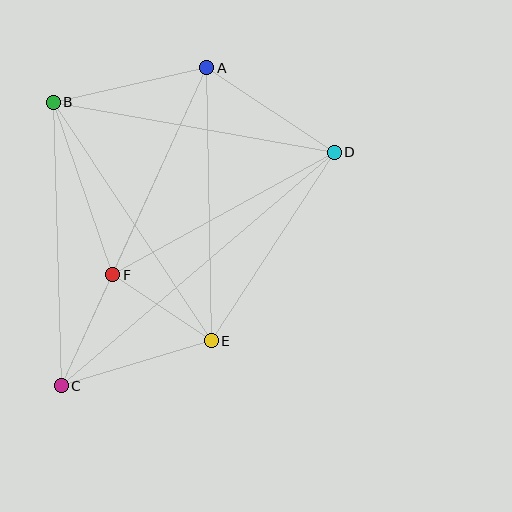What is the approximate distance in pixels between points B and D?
The distance between B and D is approximately 285 pixels.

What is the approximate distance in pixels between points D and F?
The distance between D and F is approximately 253 pixels.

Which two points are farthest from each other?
Points C and D are farthest from each other.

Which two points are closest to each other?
Points E and F are closest to each other.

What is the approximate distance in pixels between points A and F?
The distance between A and F is approximately 228 pixels.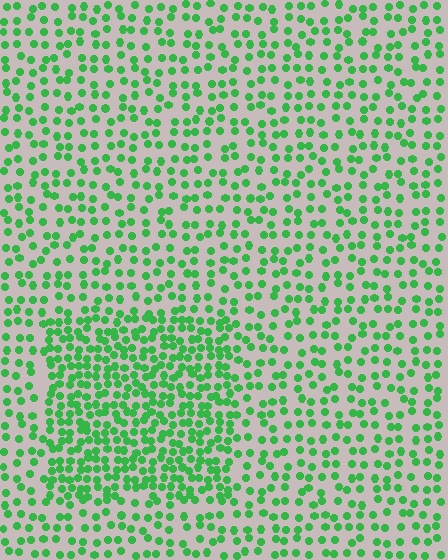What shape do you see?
I see a rectangle.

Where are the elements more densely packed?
The elements are more densely packed inside the rectangle boundary.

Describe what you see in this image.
The image contains small green elements arranged at two different densities. A rectangle-shaped region is visible where the elements are more densely packed than the surrounding area.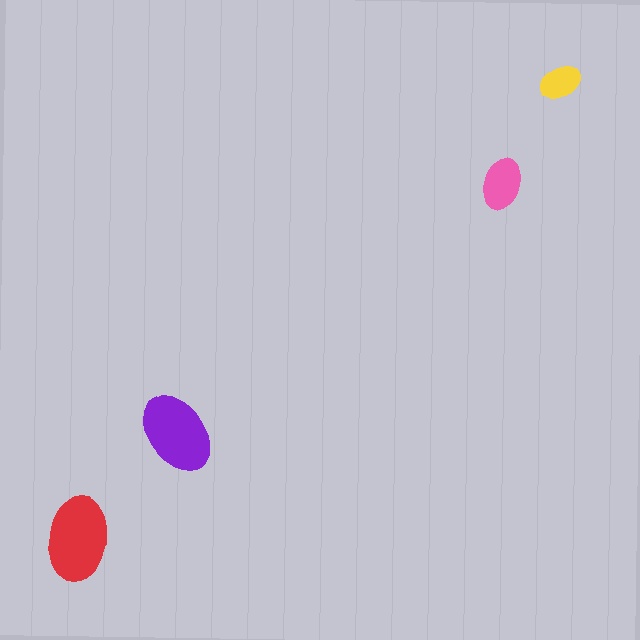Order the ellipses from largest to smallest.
the red one, the purple one, the pink one, the yellow one.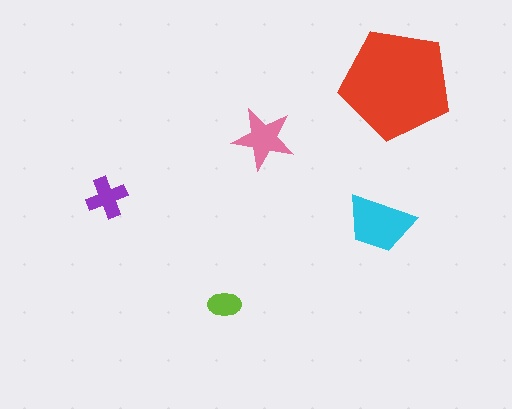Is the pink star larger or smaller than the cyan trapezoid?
Smaller.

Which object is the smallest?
The lime ellipse.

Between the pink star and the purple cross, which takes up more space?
The pink star.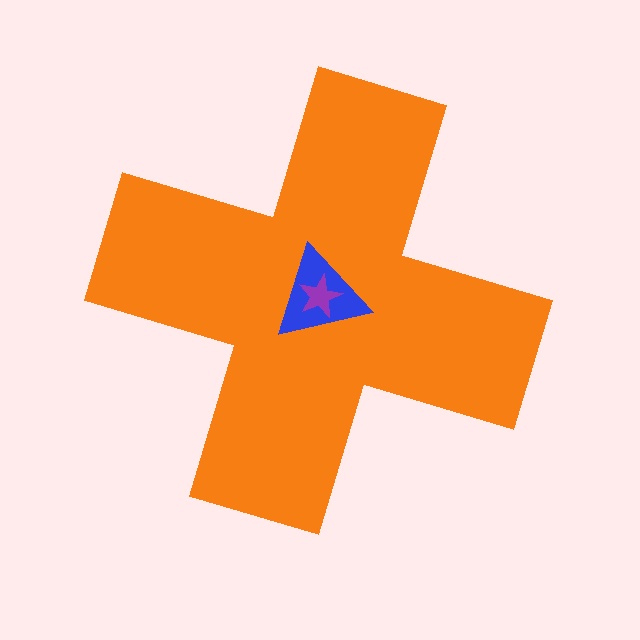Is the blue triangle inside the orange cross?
Yes.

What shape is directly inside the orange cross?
The blue triangle.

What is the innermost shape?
The purple star.